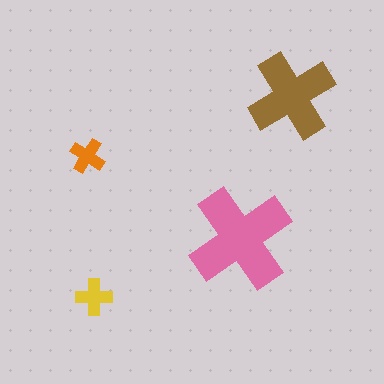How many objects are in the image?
There are 4 objects in the image.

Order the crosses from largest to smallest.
the pink one, the brown one, the yellow one, the orange one.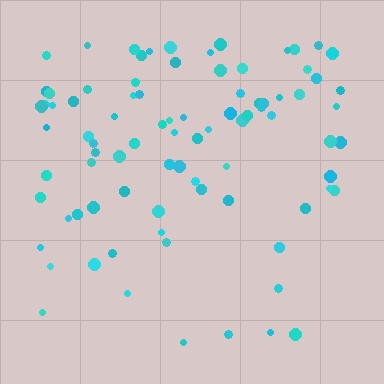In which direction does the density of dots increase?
From bottom to top, with the top side densest.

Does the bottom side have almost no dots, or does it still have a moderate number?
Still a moderate number, just noticeably fewer than the top.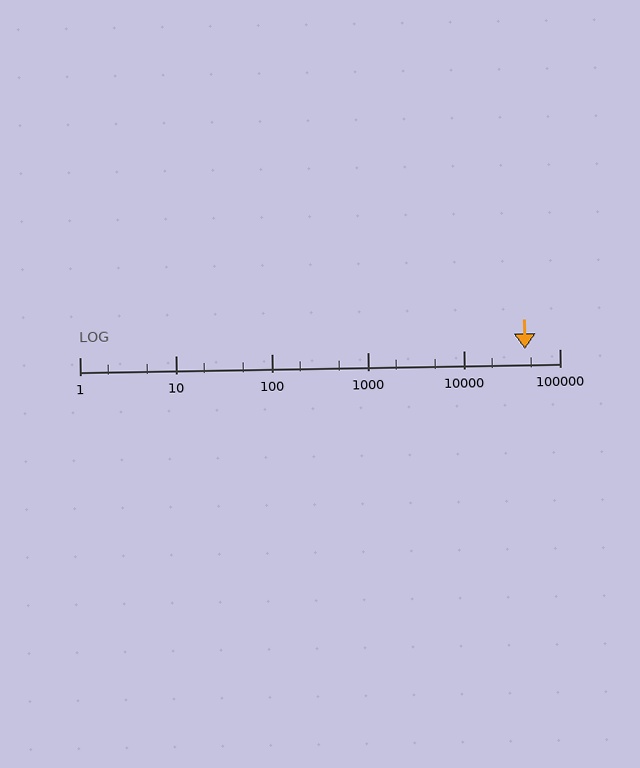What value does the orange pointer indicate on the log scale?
The pointer indicates approximately 44000.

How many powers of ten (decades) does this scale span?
The scale spans 5 decades, from 1 to 100000.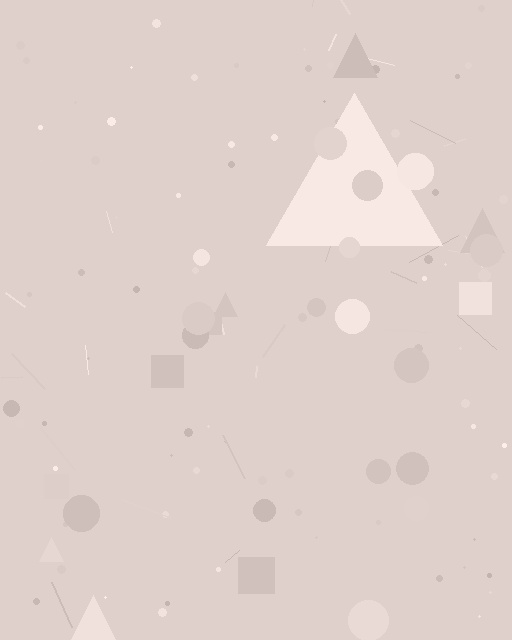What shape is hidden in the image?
A triangle is hidden in the image.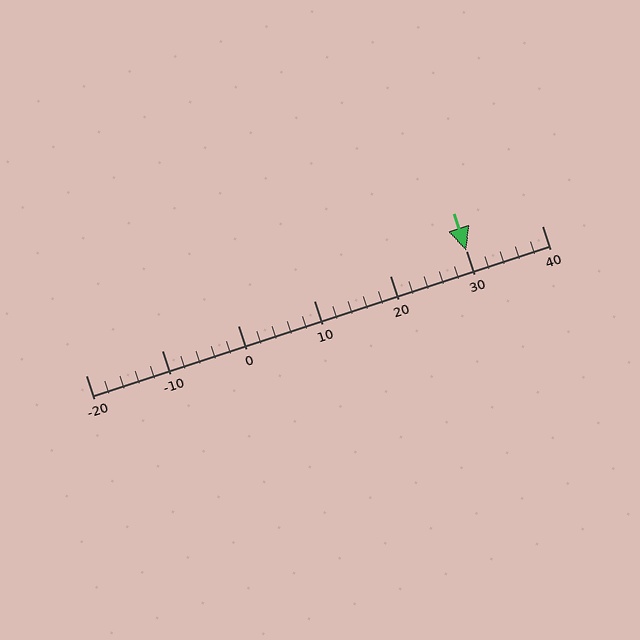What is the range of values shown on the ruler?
The ruler shows values from -20 to 40.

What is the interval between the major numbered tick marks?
The major tick marks are spaced 10 units apart.